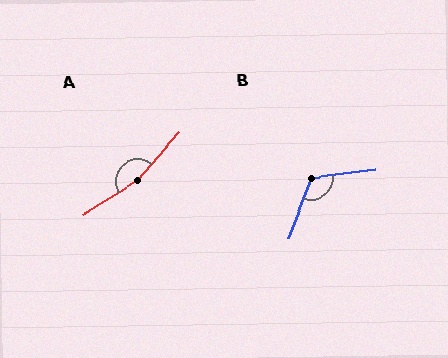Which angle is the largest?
A, at approximately 163 degrees.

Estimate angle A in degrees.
Approximately 163 degrees.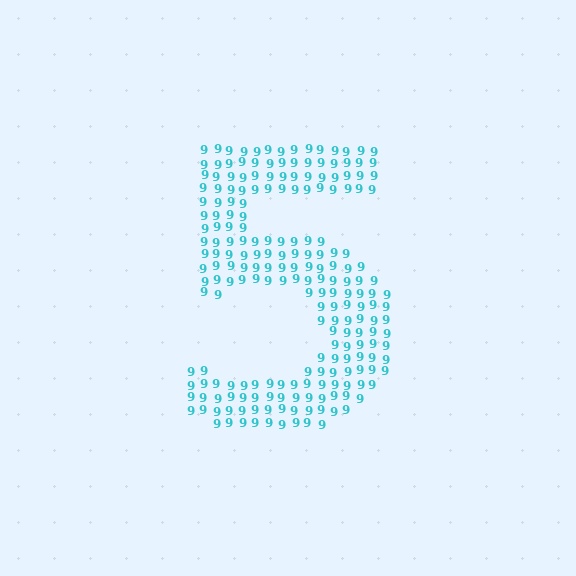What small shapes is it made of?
It is made of small digit 9's.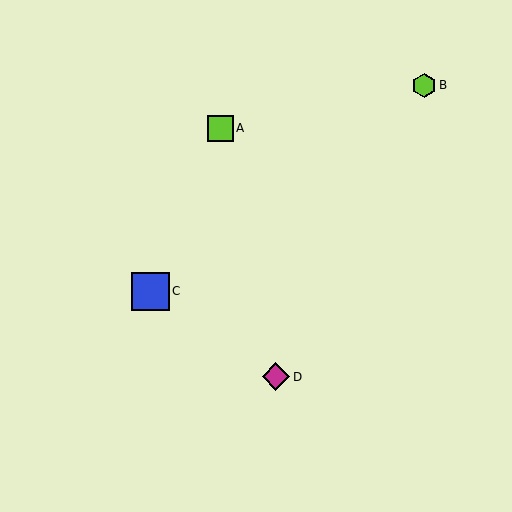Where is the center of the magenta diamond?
The center of the magenta diamond is at (276, 377).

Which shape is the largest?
The blue square (labeled C) is the largest.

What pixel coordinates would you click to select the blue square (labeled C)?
Click at (150, 291) to select the blue square C.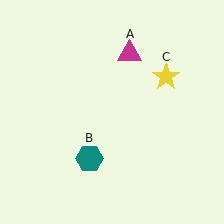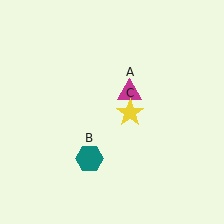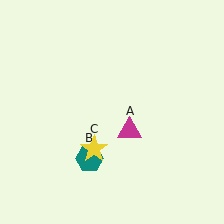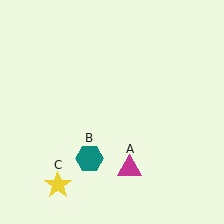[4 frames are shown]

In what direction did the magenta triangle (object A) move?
The magenta triangle (object A) moved down.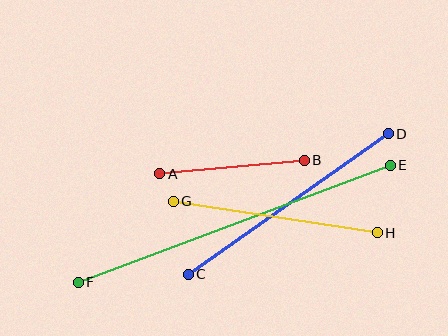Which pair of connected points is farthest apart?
Points E and F are farthest apart.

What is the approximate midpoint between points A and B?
The midpoint is at approximately (232, 167) pixels.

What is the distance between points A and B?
The distance is approximately 145 pixels.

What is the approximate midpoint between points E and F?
The midpoint is at approximately (234, 224) pixels.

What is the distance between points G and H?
The distance is approximately 207 pixels.